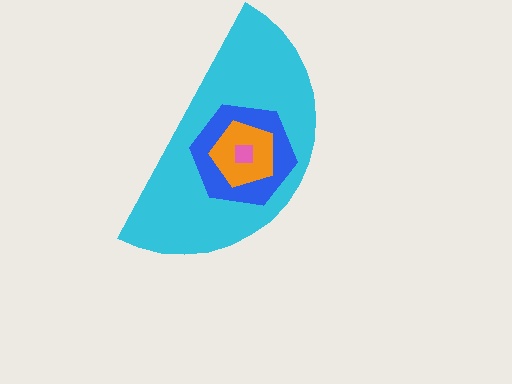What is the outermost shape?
The cyan semicircle.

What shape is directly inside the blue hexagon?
The orange pentagon.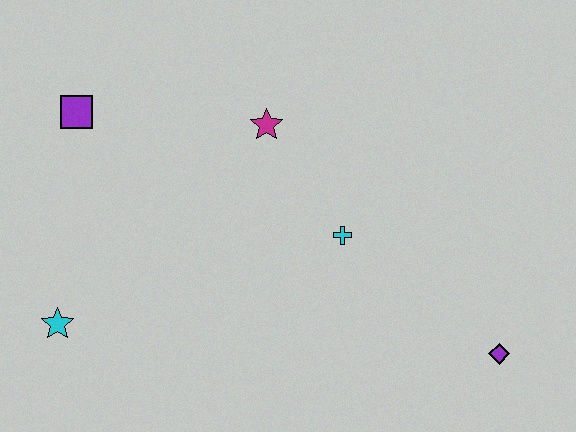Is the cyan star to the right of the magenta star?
No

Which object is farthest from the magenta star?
The purple diamond is farthest from the magenta star.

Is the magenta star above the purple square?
No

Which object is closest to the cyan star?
The purple square is closest to the cyan star.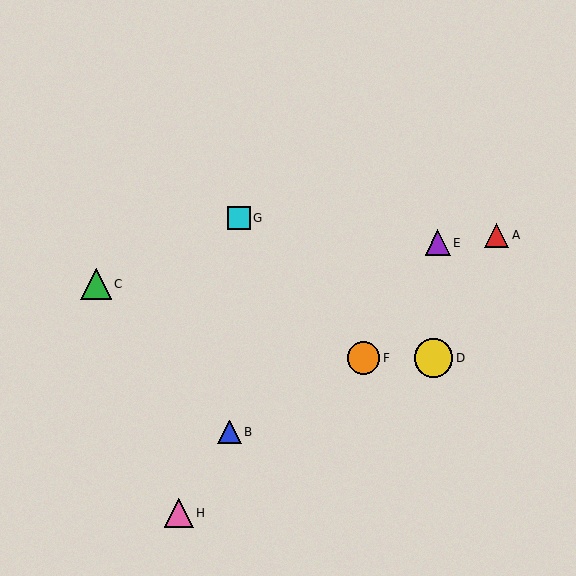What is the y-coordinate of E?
Object E is at y≈243.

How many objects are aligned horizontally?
2 objects (D, F) are aligned horizontally.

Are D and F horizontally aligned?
Yes, both are at y≈358.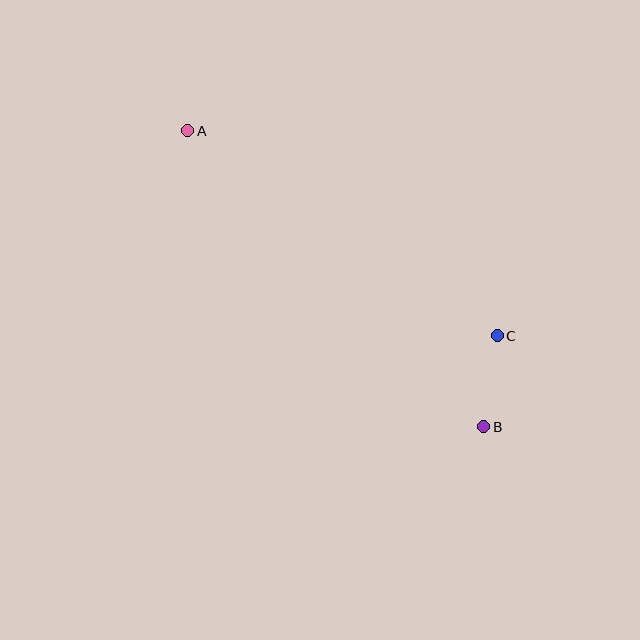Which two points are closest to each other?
Points B and C are closest to each other.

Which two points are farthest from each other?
Points A and B are farthest from each other.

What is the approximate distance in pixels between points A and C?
The distance between A and C is approximately 371 pixels.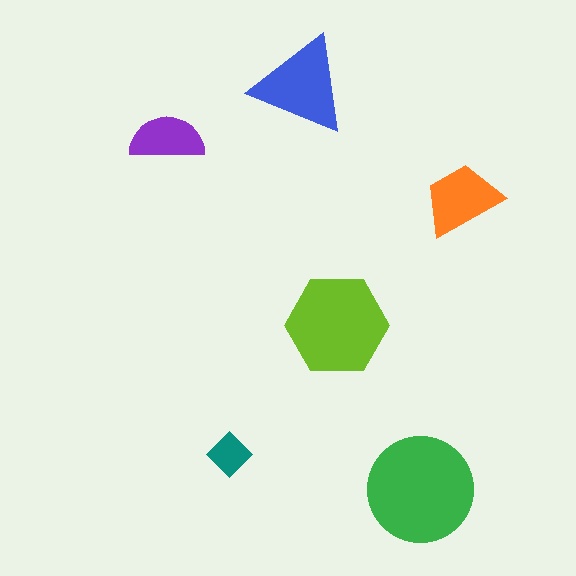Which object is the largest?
The green circle.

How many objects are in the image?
There are 6 objects in the image.